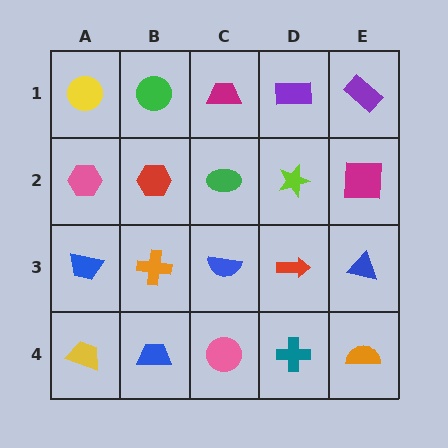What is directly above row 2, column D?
A purple rectangle.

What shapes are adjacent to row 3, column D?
A lime star (row 2, column D), a teal cross (row 4, column D), a blue semicircle (row 3, column C), a blue triangle (row 3, column E).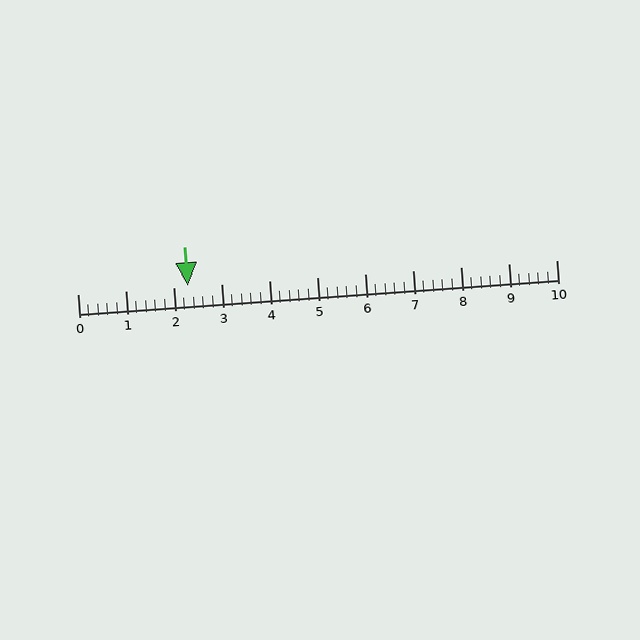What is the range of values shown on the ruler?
The ruler shows values from 0 to 10.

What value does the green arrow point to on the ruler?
The green arrow points to approximately 2.3.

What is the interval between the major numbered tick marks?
The major tick marks are spaced 1 units apart.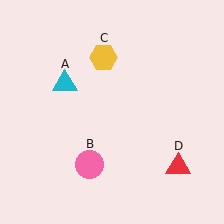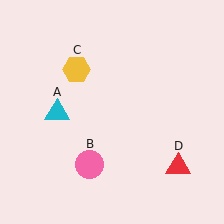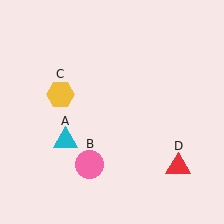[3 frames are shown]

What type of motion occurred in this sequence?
The cyan triangle (object A), yellow hexagon (object C) rotated counterclockwise around the center of the scene.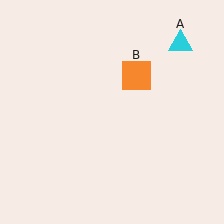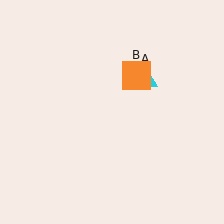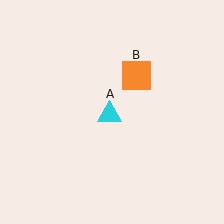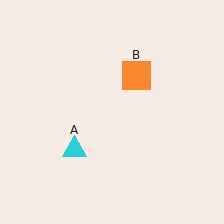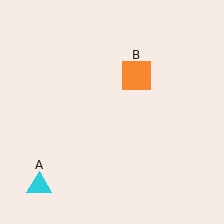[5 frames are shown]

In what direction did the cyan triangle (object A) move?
The cyan triangle (object A) moved down and to the left.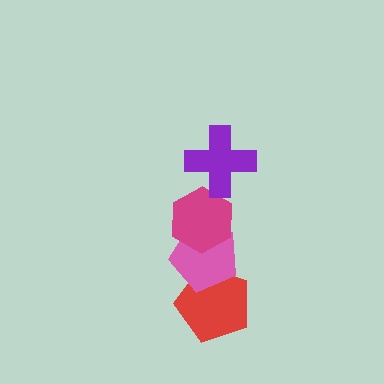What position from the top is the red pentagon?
The red pentagon is 4th from the top.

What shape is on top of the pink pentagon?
The magenta hexagon is on top of the pink pentagon.